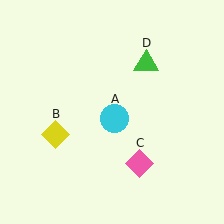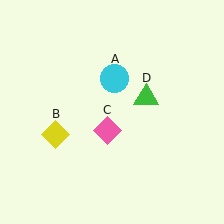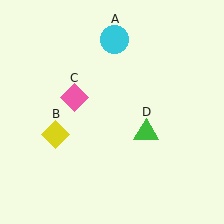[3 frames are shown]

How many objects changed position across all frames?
3 objects changed position: cyan circle (object A), pink diamond (object C), green triangle (object D).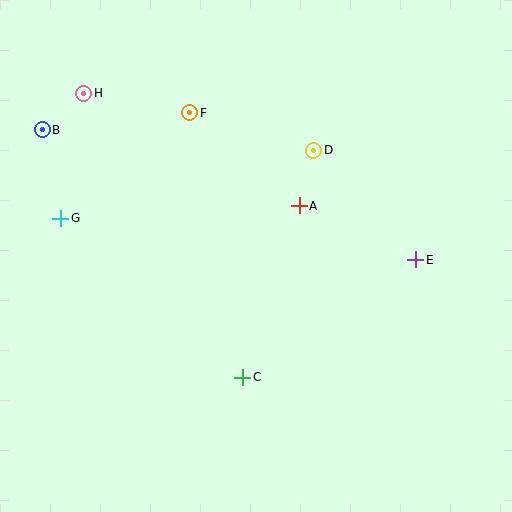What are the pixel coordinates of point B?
Point B is at (42, 130).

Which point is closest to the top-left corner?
Point H is closest to the top-left corner.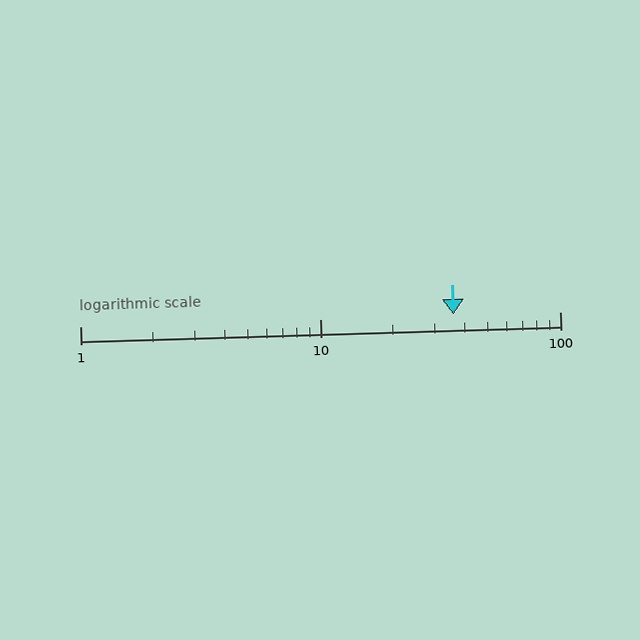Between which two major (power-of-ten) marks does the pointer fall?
The pointer is between 10 and 100.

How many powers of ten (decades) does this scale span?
The scale spans 2 decades, from 1 to 100.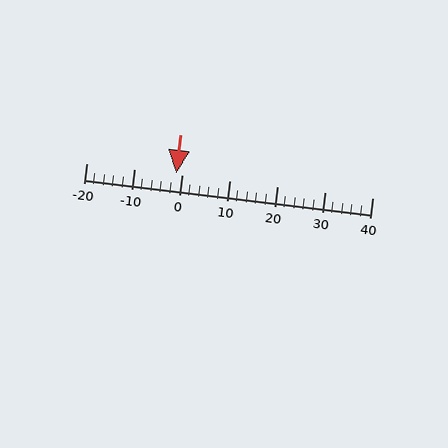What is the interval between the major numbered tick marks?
The major tick marks are spaced 10 units apart.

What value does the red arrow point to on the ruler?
The red arrow points to approximately -1.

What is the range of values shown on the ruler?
The ruler shows values from -20 to 40.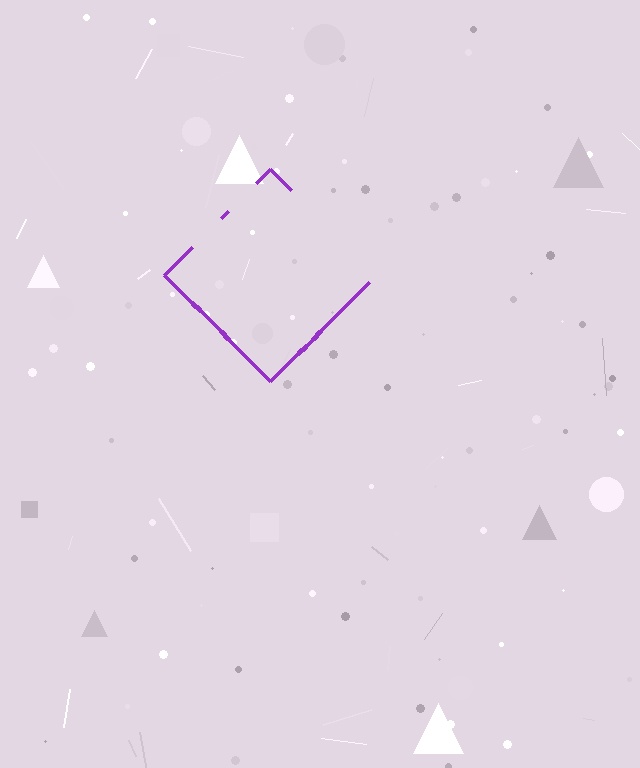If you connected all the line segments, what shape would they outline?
They would outline a diamond.